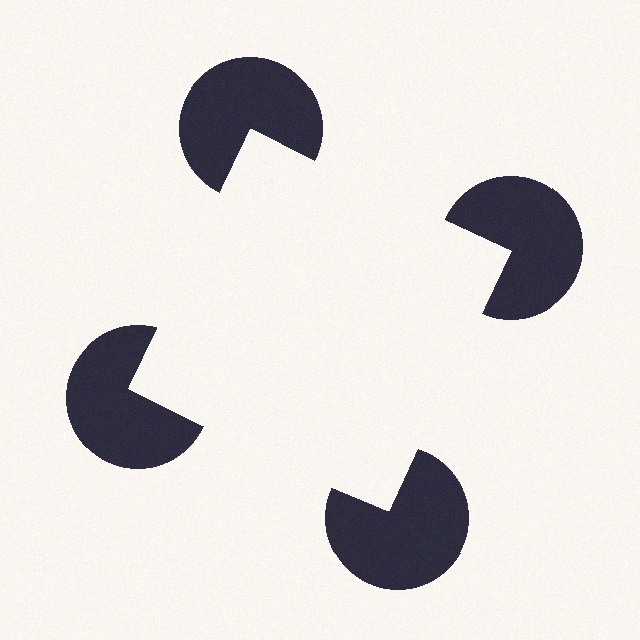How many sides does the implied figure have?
4 sides.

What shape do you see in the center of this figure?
An illusory square — its edges are inferred from the aligned wedge cuts in the pac-man discs, not physically drawn.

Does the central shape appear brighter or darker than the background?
It typically appears slightly brighter than the background, even though no actual brightness change is drawn.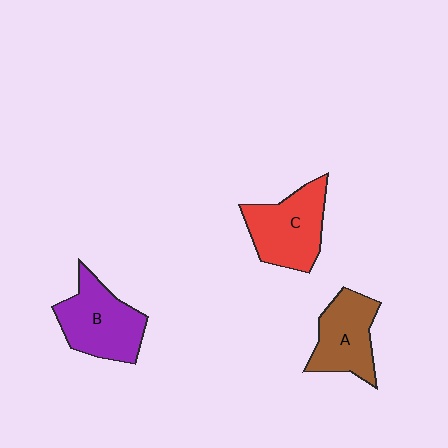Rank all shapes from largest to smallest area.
From largest to smallest: B (purple), C (red), A (brown).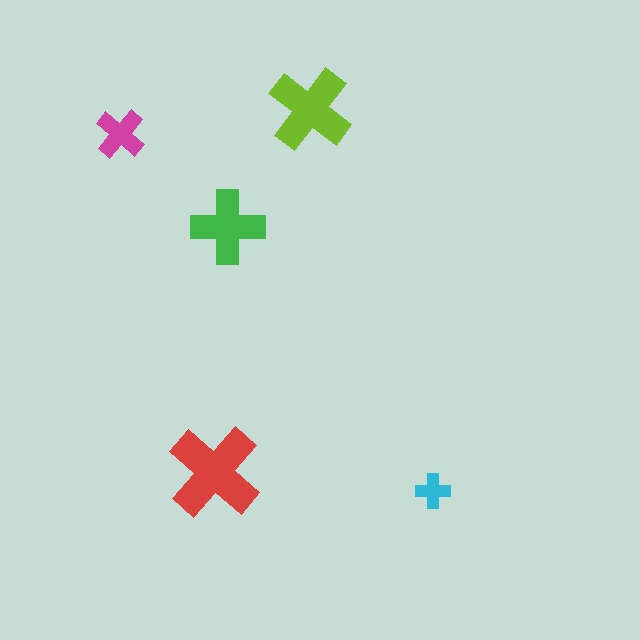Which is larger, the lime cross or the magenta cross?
The lime one.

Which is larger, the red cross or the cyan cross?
The red one.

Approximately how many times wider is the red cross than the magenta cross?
About 2 times wider.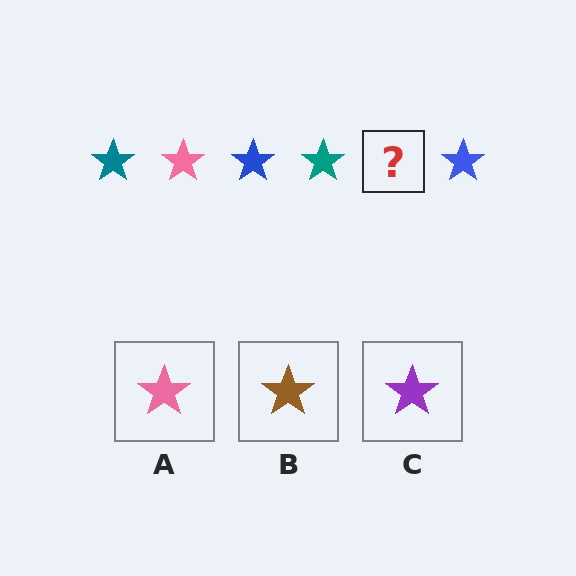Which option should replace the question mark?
Option A.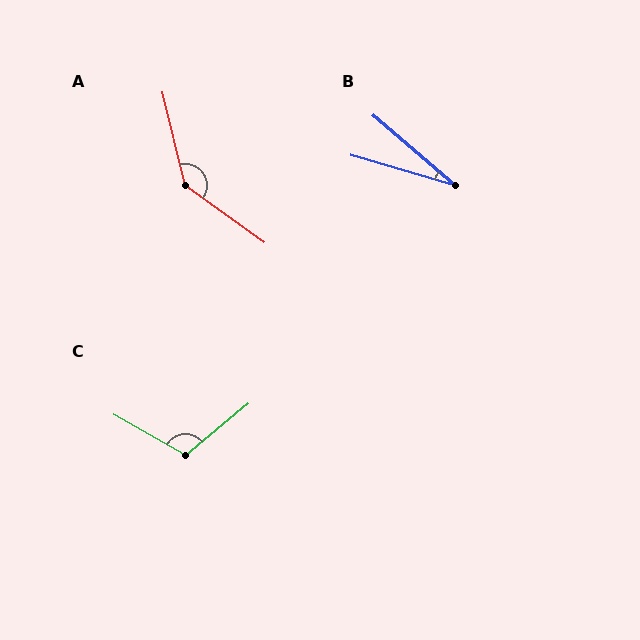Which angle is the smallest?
B, at approximately 24 degrees.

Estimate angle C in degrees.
Approximately 111 degrees.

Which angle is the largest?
A, at approximately 140 degrees.